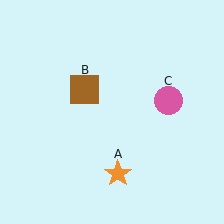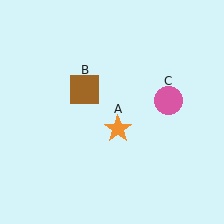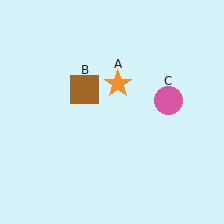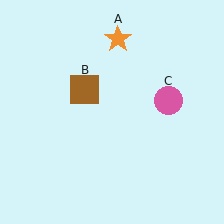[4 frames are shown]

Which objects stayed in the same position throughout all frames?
Brown square (object B) and pink circle (object C) remained stationary.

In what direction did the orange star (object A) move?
The orange star (object A) moved up.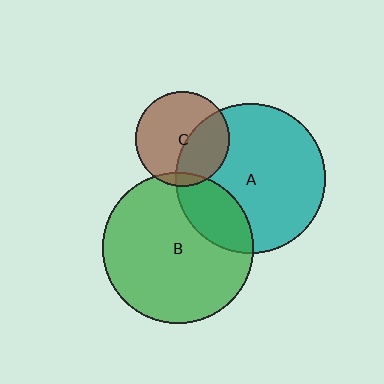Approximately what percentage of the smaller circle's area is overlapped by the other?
Approximately 40%.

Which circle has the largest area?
Circle B (green).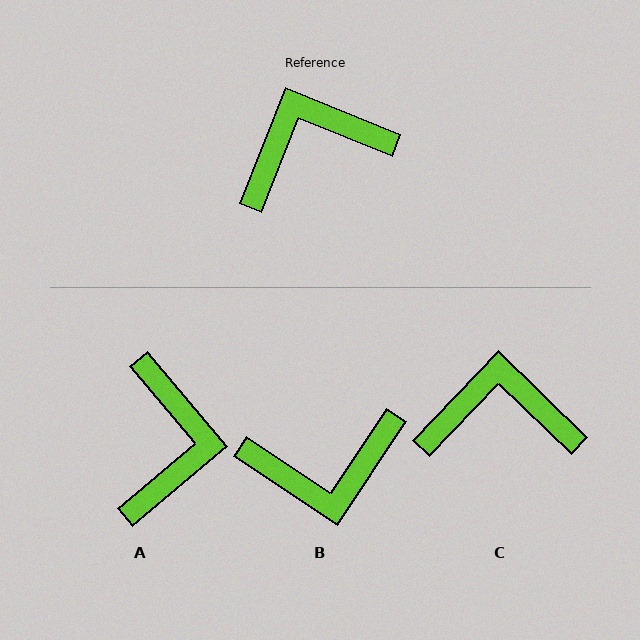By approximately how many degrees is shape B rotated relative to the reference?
Approximately 168 degrees counter-clockwise.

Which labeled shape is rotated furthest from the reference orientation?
B, about 168 degrees away.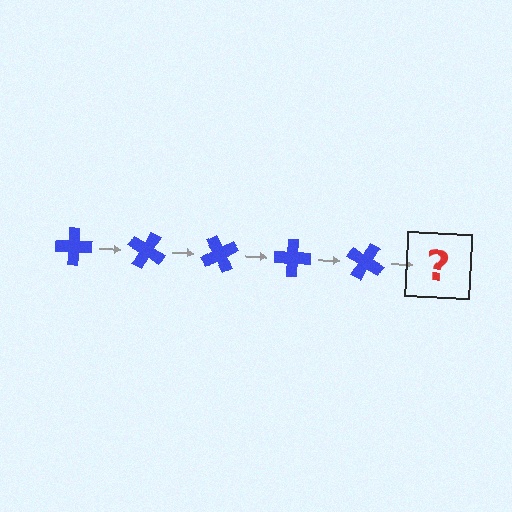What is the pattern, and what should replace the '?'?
The pattern is that the cross rotates 30 degrees each step. The '?' should be a blue cross rotated 150 degrees.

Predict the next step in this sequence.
The next step is a blue cross rotated 150 degrees.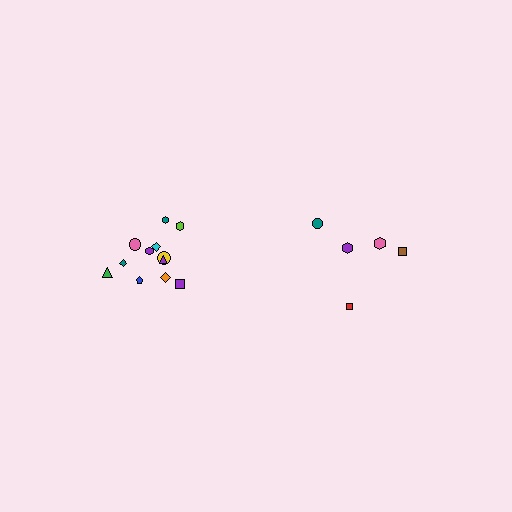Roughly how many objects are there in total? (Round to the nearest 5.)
Roughly 15 objects in total.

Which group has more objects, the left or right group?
The left group.